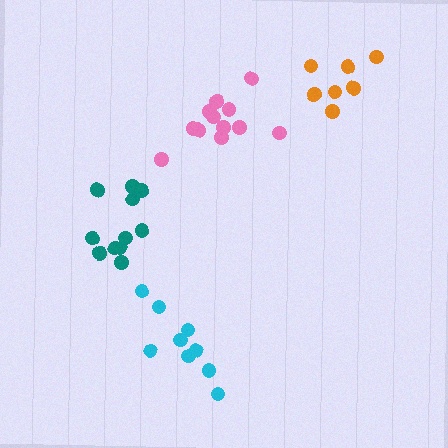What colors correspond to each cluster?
The clusters are colored: pink, teal, cyan, orange.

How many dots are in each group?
Group 1: 12 dots, Group 2: 11 dots, Group 3: 9 dots, Group 4: 7 dots (39 total).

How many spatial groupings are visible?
There are 4 spatial groupings.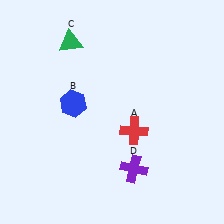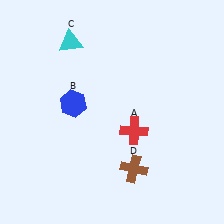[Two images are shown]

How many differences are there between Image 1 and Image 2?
There are 2 differences between the two images.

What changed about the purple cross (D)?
In Image 1, D is purple. In Image 2, it changed to brown.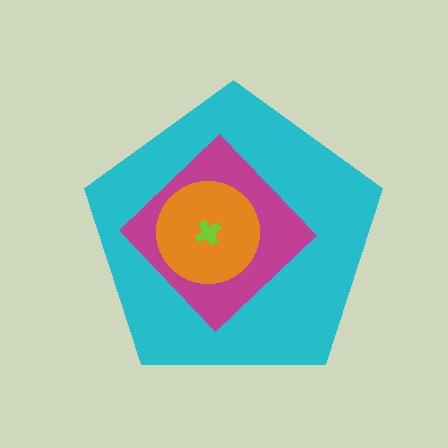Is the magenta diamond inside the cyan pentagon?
Yes.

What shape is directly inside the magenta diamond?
The orange circle.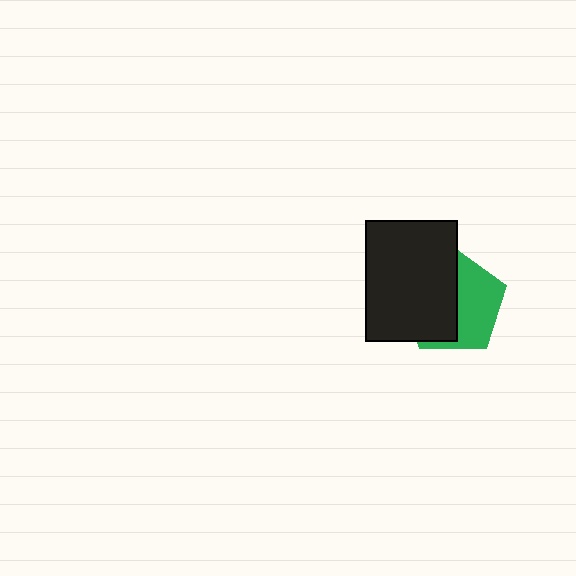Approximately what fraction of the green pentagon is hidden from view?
Roughly 52% of the green pentagon is hidden behind the black rectangle.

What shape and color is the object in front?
The object in front is a black rectangle.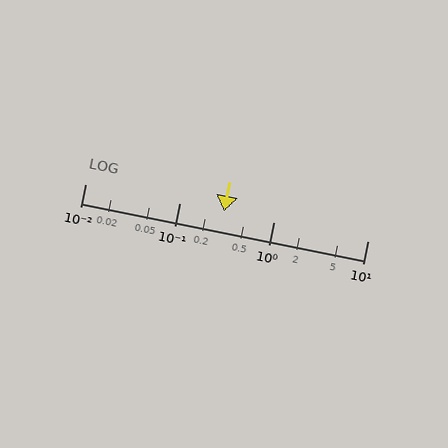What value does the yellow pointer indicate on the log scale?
The pointer indicates approximately 0.3.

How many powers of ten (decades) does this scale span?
The scale spans 3 decades, from 0.01 to 10.